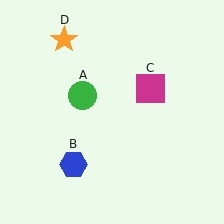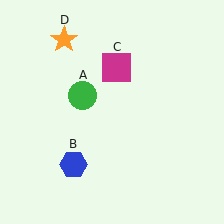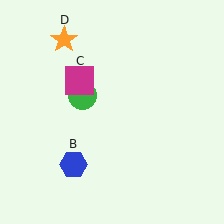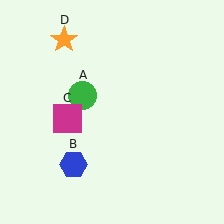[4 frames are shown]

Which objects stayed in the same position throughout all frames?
Green circle (object A) and blue hexagon (object B) and orange star (object D) remained stationary.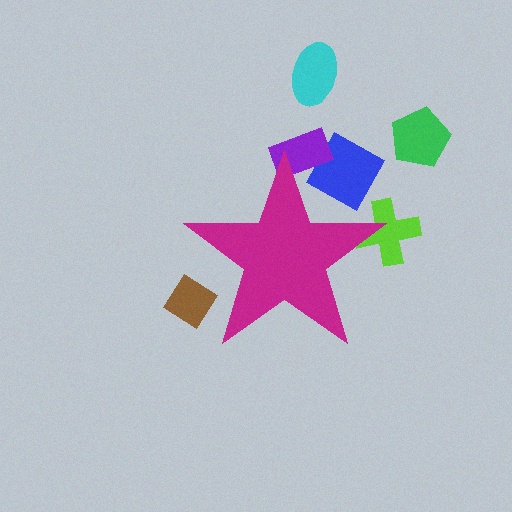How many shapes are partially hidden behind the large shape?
4 shapes are partially hidden.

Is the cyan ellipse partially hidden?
No, the cyan ellipse is fully visible.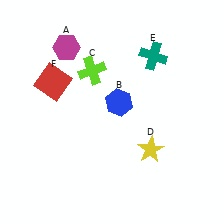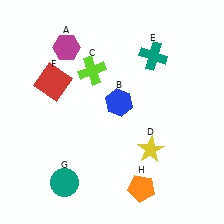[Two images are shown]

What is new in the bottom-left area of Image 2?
A teal circle (G) was added in the bottom-left area of Image 2.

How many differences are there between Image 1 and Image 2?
There are 2 differences between the two images.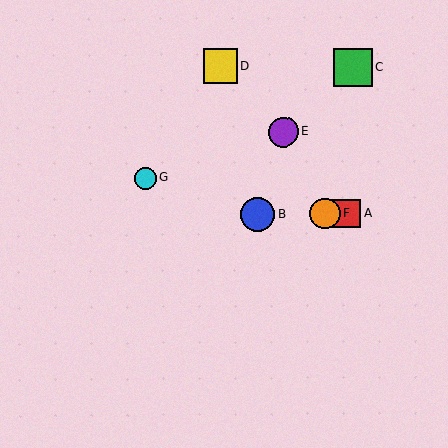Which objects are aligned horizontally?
Objects A, B, F are aligned horizontally.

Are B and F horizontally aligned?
Yes, both are at y≈214.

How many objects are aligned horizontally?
3 objects (A, B, F) are aligned horizontally.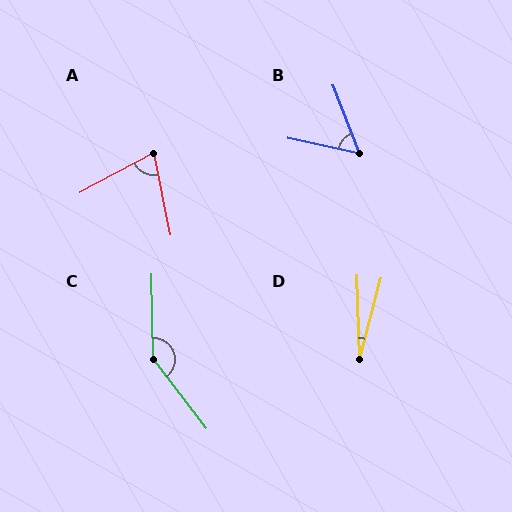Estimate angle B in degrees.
Approximately 56 degrees.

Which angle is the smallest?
D, at approximately 16 degrees.